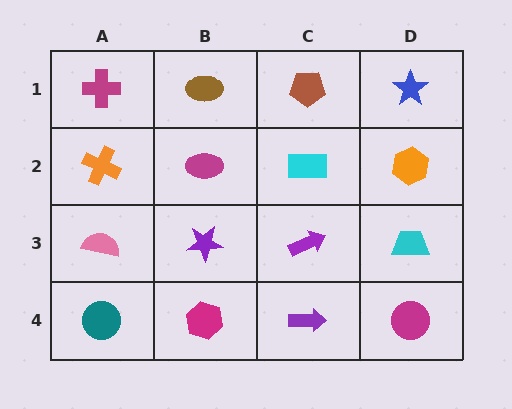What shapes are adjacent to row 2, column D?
A blue star (row 1, column D), a cyan trapezoid (row 3, column D), a cyan rectangle (row 2, column C).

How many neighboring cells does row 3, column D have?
3.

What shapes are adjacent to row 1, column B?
A magenta ellipse (row 2, column B), a magenta cross (row 1, column A), a brown pentagon (row 1, column C).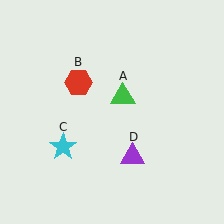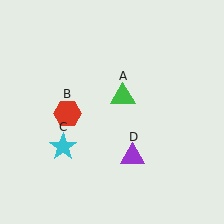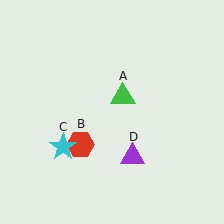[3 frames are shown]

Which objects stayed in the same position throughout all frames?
Green triangle (object A) and cyan star (object C) and purple triangle (object D) remained stationary.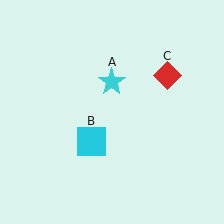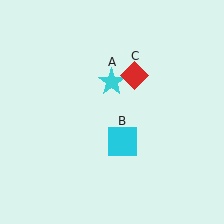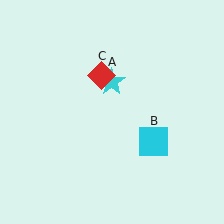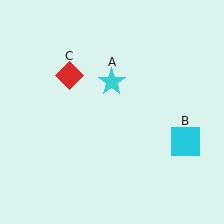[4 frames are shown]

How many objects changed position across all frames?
2 objects changed position: cyan square (object B), red diamond (object C).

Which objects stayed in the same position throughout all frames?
Cyan star (object A) remained stationary.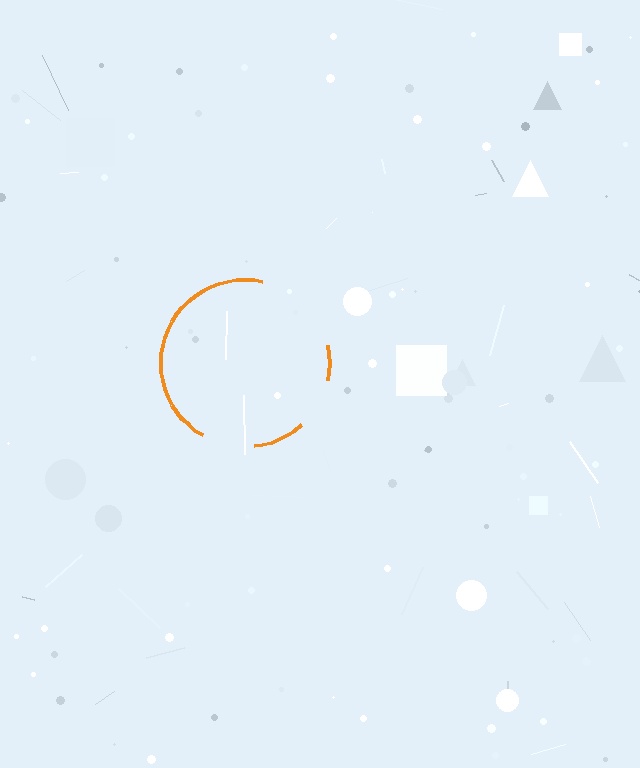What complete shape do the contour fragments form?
The contour fragments form a circle.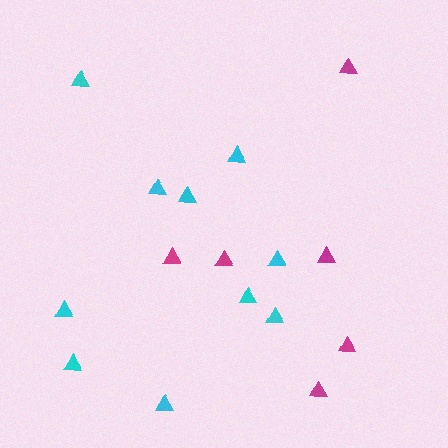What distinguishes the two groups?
There are 2 groups: one group of magenta triangles (6) and one group of cyan triangles (10).